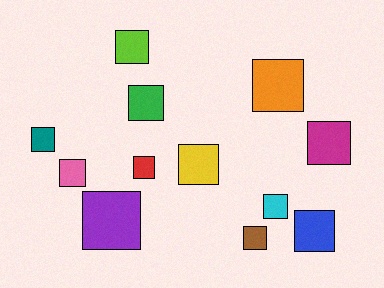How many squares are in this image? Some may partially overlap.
There are 12 squares.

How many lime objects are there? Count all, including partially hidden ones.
There is 1 lime object.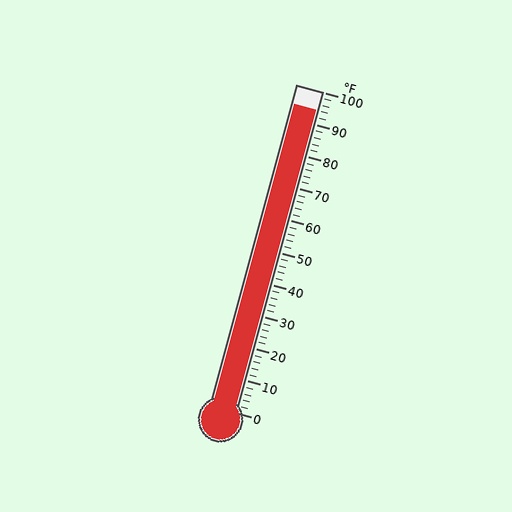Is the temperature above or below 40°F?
The temperature is above 40°F.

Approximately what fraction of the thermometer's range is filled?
The thermometer is filled to approximately 95% of its range.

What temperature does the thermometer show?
The thermometer shows approximately 94°F.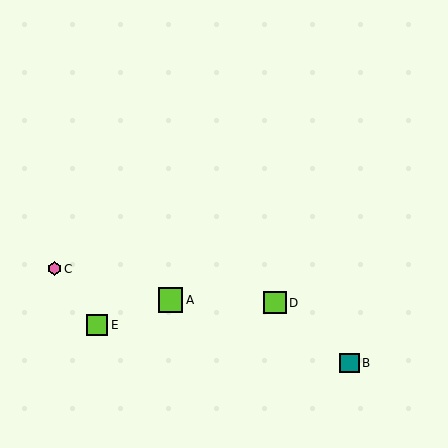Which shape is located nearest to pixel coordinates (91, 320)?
The lime square (labeled E) at (97, 325) is nearest to that location.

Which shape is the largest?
The lime square (labeled A) is the largest.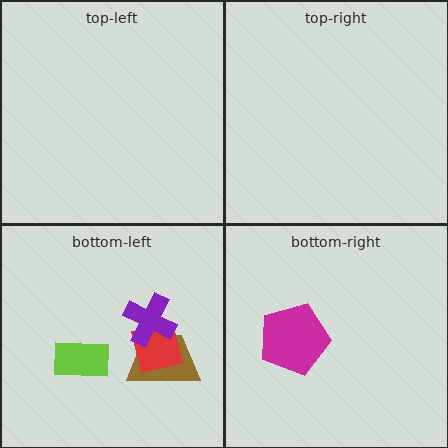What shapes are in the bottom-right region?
The magenta pentagon.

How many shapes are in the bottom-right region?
1.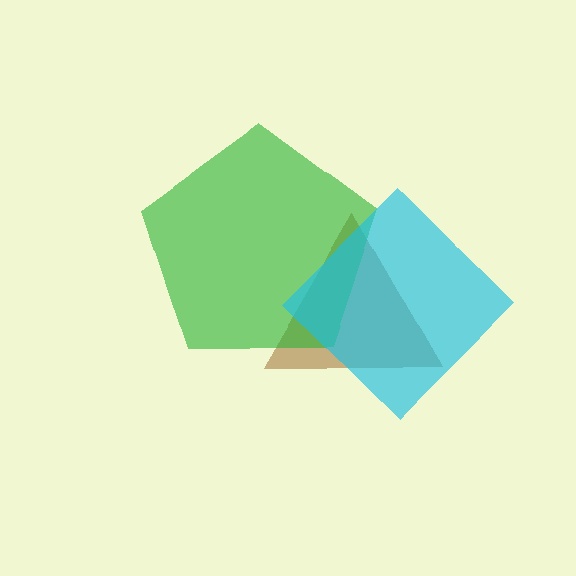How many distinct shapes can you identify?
There are 3 distinct shapes: a brown triangle, a green pentagon, a cyan diamond.